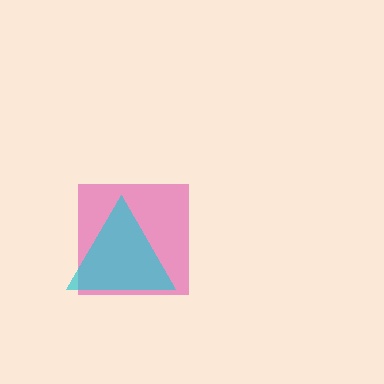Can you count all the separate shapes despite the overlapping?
Yes, there are 2 separate shapes.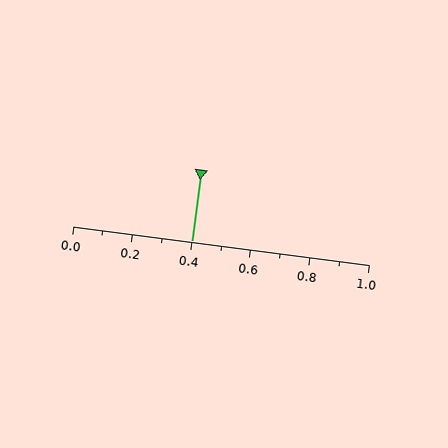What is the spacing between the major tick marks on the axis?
The major ticks are spaced 0.2 apart.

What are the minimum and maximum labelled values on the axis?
The axis runs from 0.0 to 1.0.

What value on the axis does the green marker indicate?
The marker indicates approximately 0.4.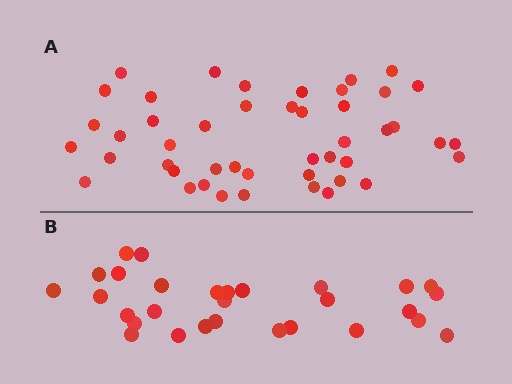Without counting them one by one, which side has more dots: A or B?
Region A (the top region) has more dots.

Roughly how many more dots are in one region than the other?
Region A has approximately 15 more dots than region B.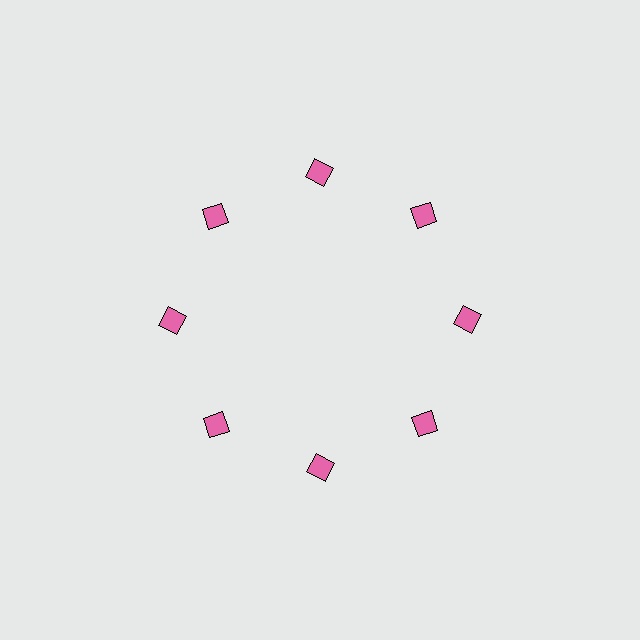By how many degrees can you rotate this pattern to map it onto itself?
The pattern maps onto itself every 45 degrees of rotation.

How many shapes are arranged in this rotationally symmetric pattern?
There are 8 shapes, arranged in 8 groups of 1.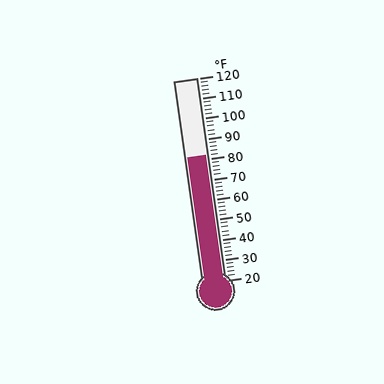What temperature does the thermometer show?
The thermometer shows approximately 82°F.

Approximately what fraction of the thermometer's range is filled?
The thermometer is filled to approximately 60% of its range.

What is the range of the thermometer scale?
The thermometer scale ranges from 20°F to 120°F.